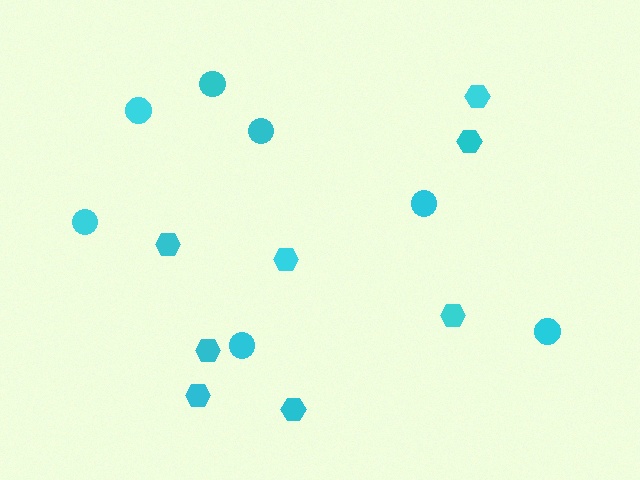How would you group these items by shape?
There are 2 groups: one group of hexagons (8) and one group of circles (7).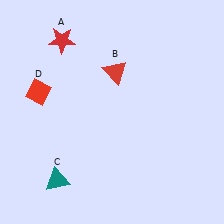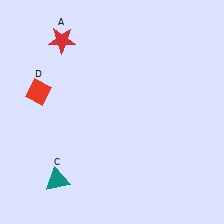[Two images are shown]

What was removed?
The red triangle (B) was removed in Image 2.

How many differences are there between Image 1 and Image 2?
There is 1 difference between the two images.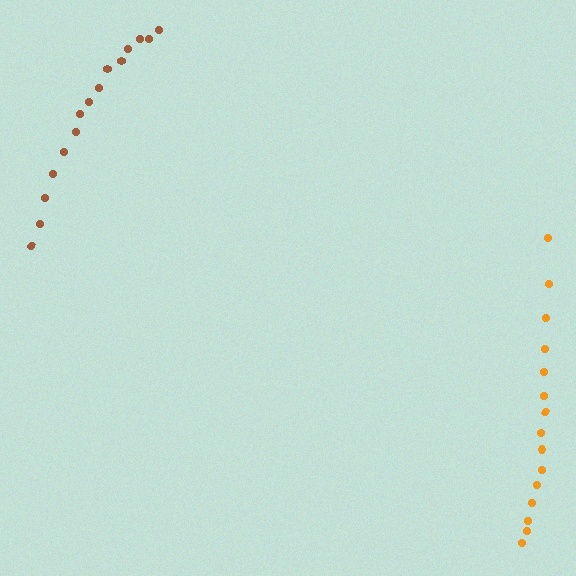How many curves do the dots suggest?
There are 2 distinct paths.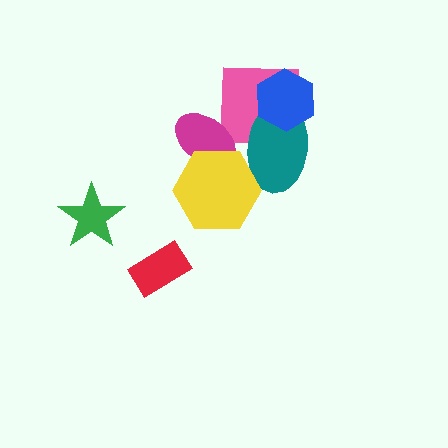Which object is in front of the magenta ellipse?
The yellow hexagon is in front of the magenta ellipse.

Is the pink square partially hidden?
Yes, it is partially covered by another shape.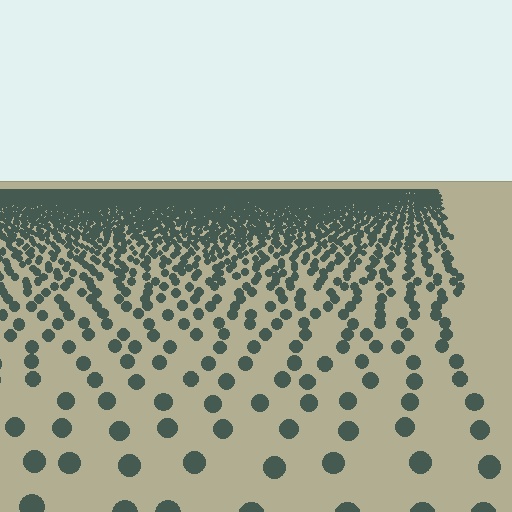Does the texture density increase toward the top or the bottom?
Density increases toward the top.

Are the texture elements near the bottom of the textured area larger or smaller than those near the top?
Larger. Near the bottom, elements are closer to the viewer and appear at a bigger on-screen size.